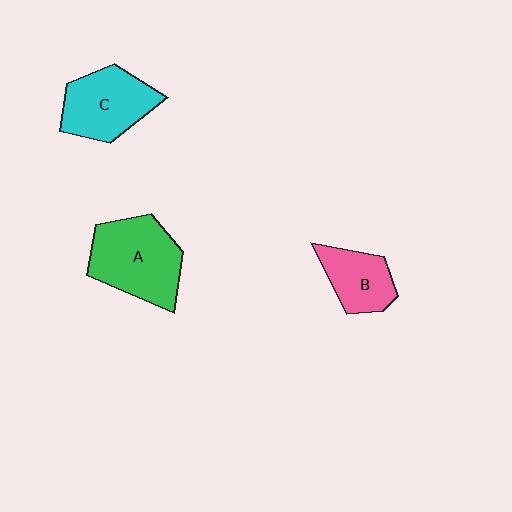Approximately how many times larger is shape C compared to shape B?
Approximately 1.4 times.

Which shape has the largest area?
Shape A (green).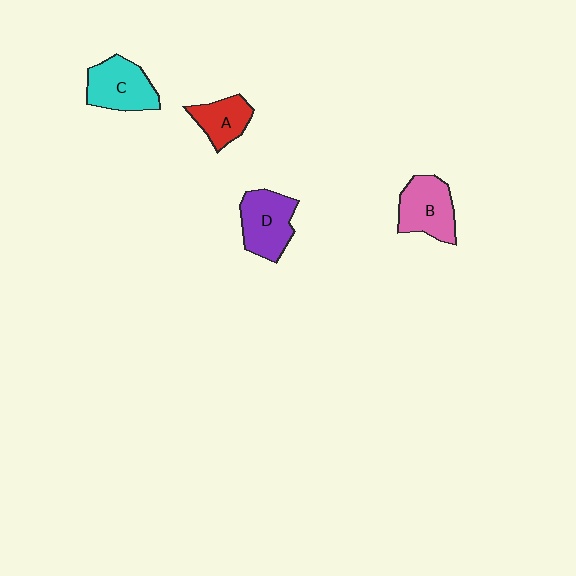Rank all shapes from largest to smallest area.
From largest to smallest: D (purple), C (cyan), B (pink), A (red).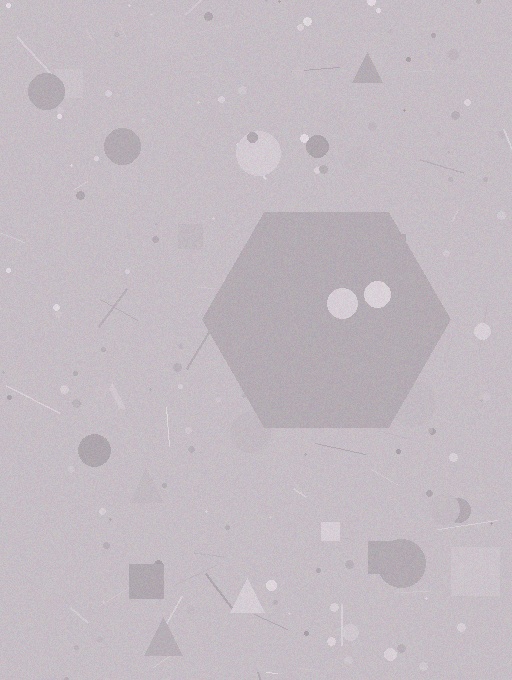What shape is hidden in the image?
A hexagon is hidden in the image.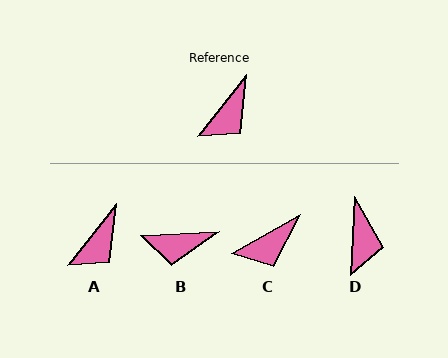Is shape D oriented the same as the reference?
No, it is off by about 36 degrees.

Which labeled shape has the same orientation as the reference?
A.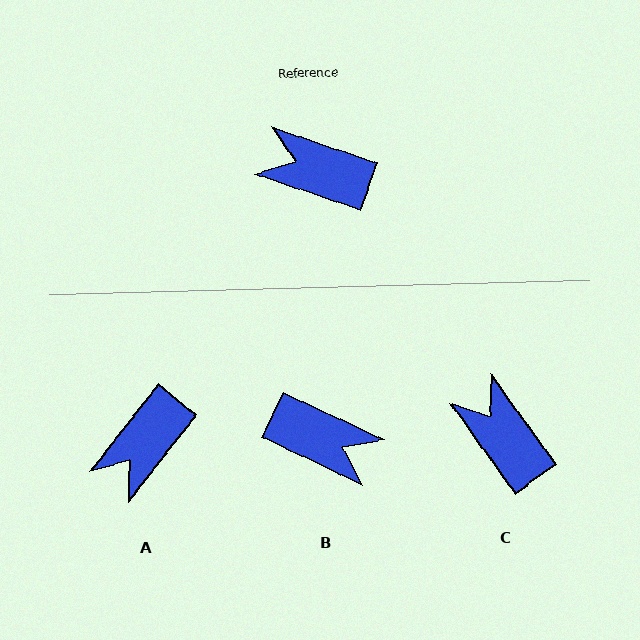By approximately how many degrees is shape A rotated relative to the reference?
Approximately 71 degrees counter-clockwise.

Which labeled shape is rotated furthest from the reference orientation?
B, about 173 degrees away.